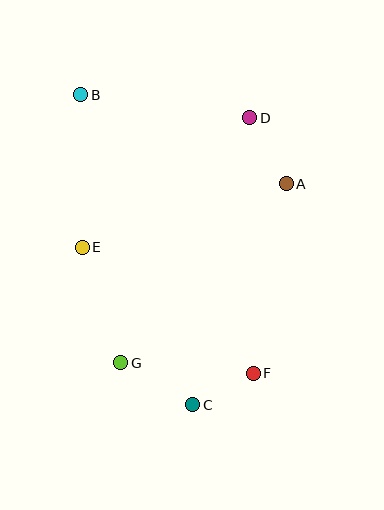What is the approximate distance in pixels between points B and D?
The distance between B and D is approximately 171 pixels.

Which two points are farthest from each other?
Points B and C are farthest from each other.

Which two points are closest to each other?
Points C and F are closest to each other.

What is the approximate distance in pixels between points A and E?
The distance between A and E is approximately 213 pixels.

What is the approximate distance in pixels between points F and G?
The distance between F and G is approximately 133 pixels.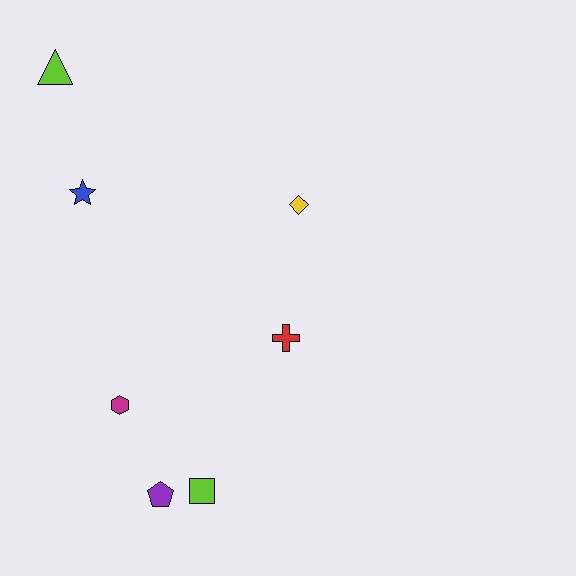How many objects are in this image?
There are 7 objects.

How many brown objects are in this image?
There are no brown objects.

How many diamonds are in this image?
There is 1 diamond.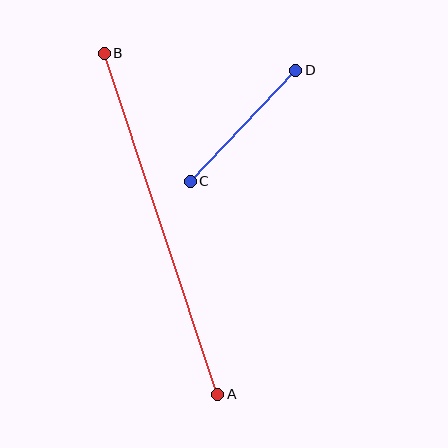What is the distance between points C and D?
The distance is approximately 153 pixels.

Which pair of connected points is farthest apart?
Points A and B are farthest apart.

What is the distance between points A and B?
The distance is approximately 359 pixels.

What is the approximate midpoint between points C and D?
The midpoint is at approximately (243, 126) pixels.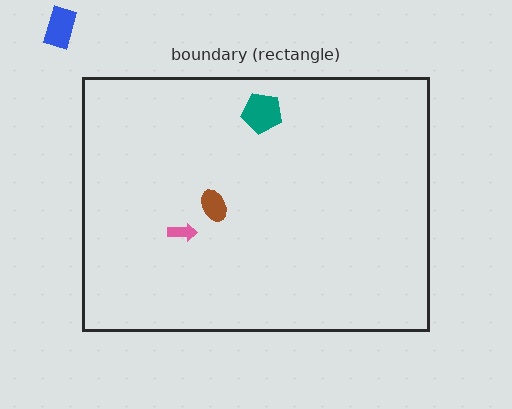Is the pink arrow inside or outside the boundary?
Inside.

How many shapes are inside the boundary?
3 inside, 1 outside.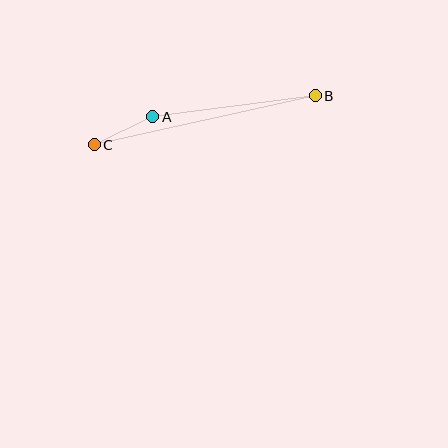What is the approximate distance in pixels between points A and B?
The distance between A and B is approximately 164 pixels.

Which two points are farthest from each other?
Points B and C are farthest from each other.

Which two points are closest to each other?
Points A and C are closest to each other.